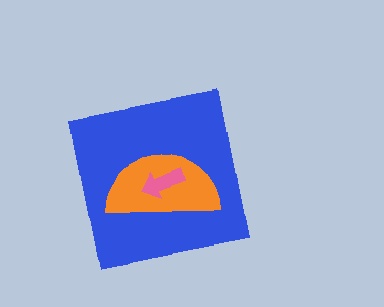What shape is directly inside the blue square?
The orange semicircle.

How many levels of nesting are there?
3.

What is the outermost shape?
The blue square.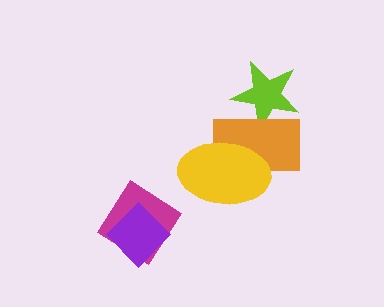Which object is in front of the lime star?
The orange rectangle is in front of the lime star.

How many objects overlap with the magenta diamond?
1 object overlaps with the magenta diamond.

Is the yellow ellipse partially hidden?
No, no other shape covers it.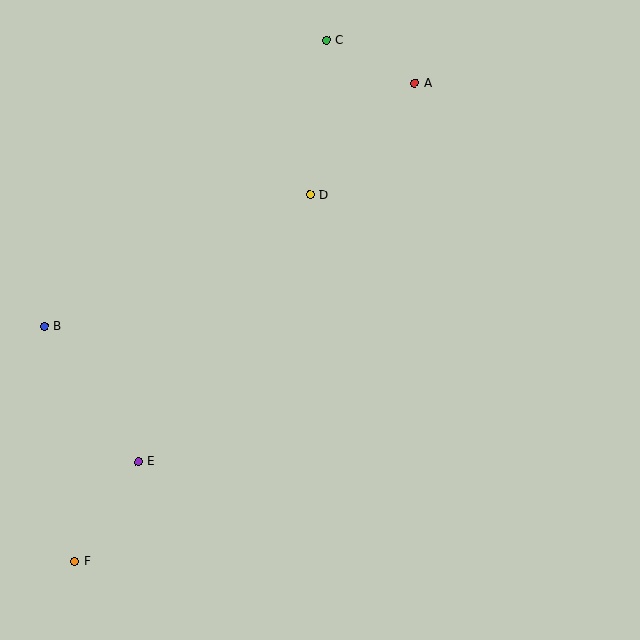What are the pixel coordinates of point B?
Point B is at (44, 327).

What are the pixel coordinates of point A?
Point A is at (415, 83).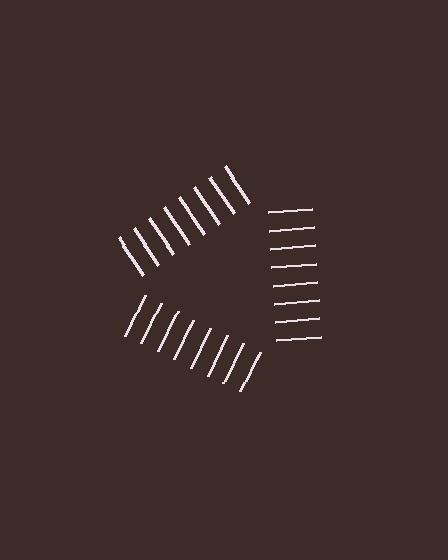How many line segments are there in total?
24 — 8 along each of the 3 edges.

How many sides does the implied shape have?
3 sides — the line-ends trace a triangle.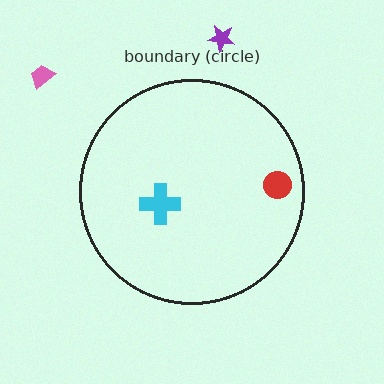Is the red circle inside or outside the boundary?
Inside.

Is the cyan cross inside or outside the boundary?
Inside.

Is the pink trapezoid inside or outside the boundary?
Outside.